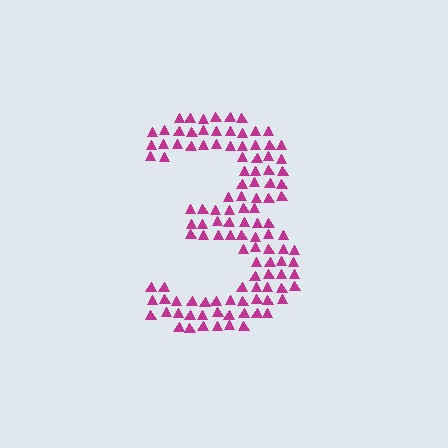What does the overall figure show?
The overall figure shows the digit 3.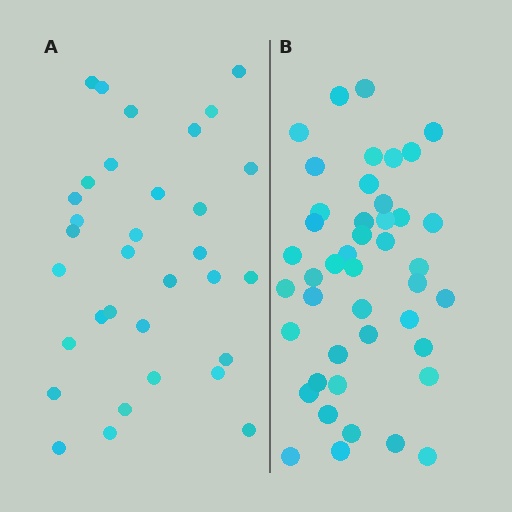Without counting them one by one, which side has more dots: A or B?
Region B (the right region) has more dots.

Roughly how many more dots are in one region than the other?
Region B has roughly 12 or so more dots than region A.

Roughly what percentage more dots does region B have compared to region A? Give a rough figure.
About 35% more.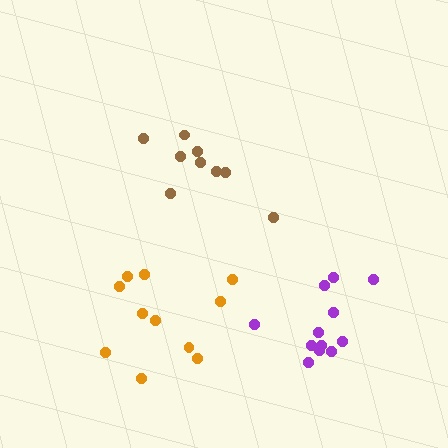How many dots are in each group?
Group 1: 9 dots, Group 2: 11 dots, Group 3: 12 dots (32 total).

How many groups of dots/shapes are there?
There are 3 groups.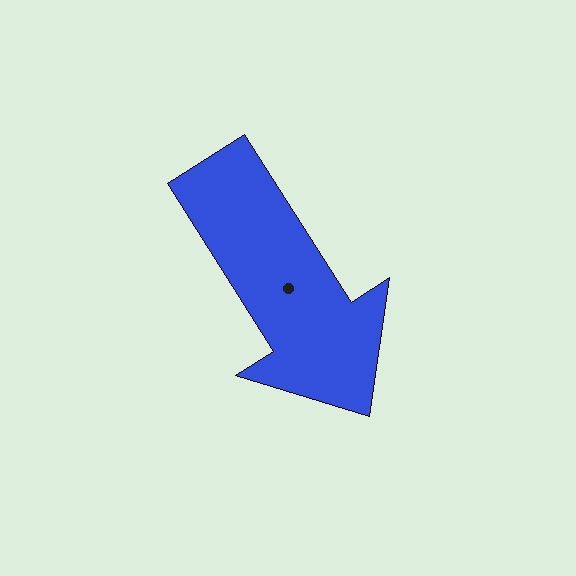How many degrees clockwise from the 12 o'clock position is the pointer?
Approximately 148 degrees.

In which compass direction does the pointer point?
Southeast.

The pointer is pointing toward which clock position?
Roughly 5 o'clock.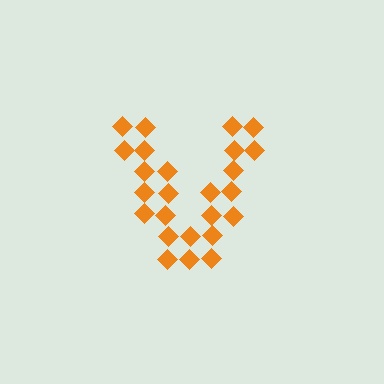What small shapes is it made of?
It is made of small diamonds.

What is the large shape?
The large shape is the letter V.